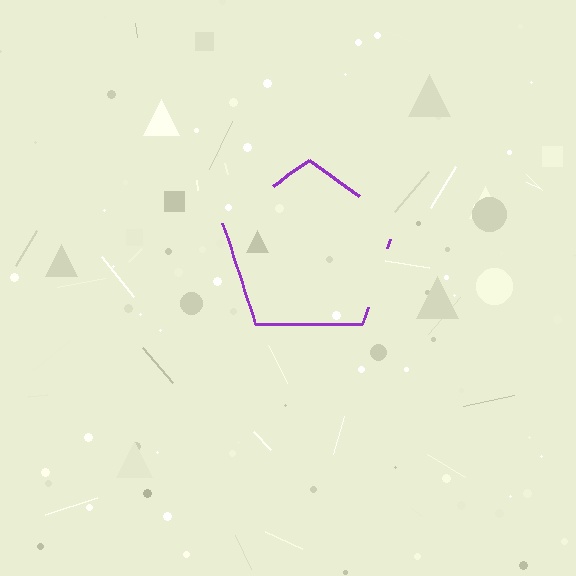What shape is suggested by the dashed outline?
The dashed outline suggests a pentagon.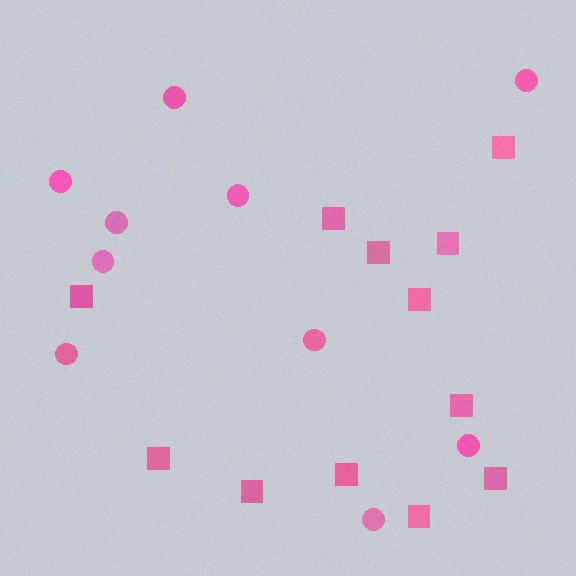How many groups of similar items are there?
There are 2 groups: one group of squares (12) and one group of circles (10).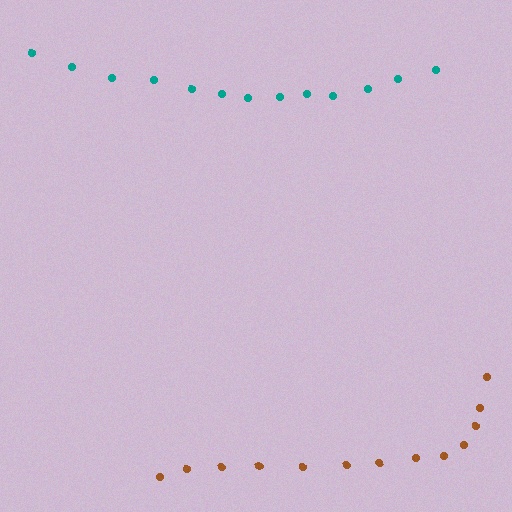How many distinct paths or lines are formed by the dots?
There are 2 distinct paths.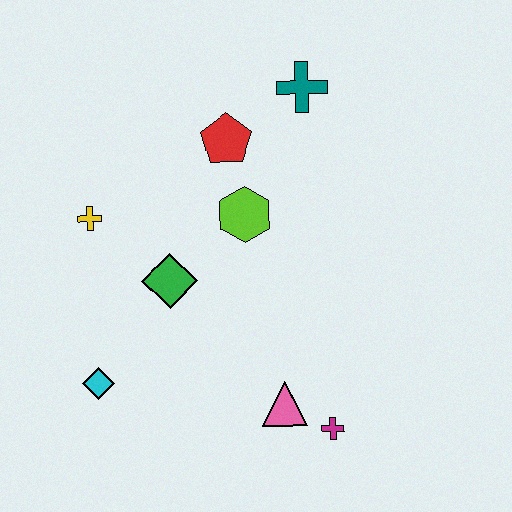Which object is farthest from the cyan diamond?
The teal cross is farthest from the cyan diamond.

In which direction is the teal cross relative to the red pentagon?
The teal cross is to the right of the red pentagon.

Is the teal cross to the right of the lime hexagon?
Yes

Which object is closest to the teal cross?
The red pentagon is closest to the teal cross.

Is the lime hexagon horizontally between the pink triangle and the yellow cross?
Yes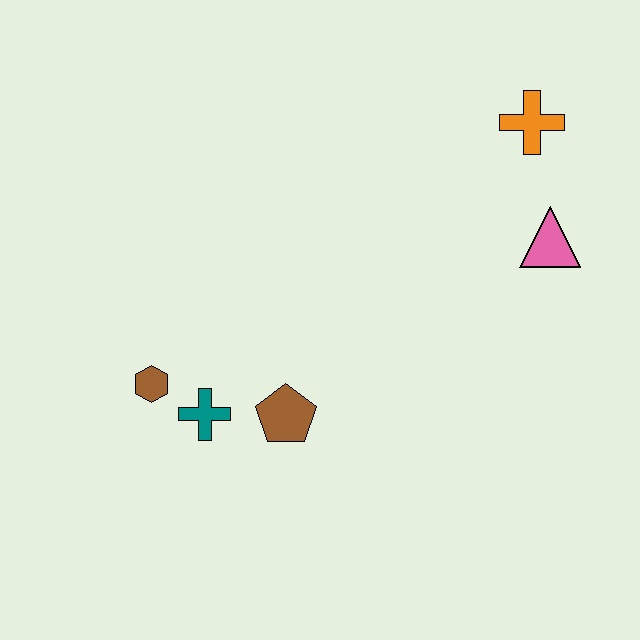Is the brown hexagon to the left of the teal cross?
Yes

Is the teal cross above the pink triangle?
No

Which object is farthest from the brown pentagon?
The orange cross is farthest from the brown pentagon.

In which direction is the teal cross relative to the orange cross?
The teal cross is to the left of the orange cross.